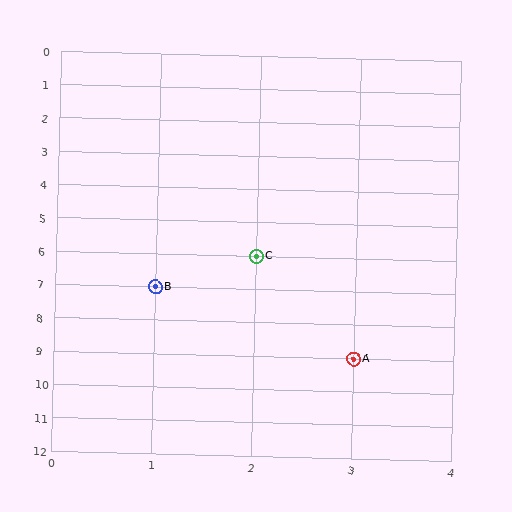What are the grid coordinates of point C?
Point C is at grid coordinates (2, 6).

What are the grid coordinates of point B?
Point B is at grid coordinates (1, 7).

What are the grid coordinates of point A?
Point A is at grid coordinates (3, 9).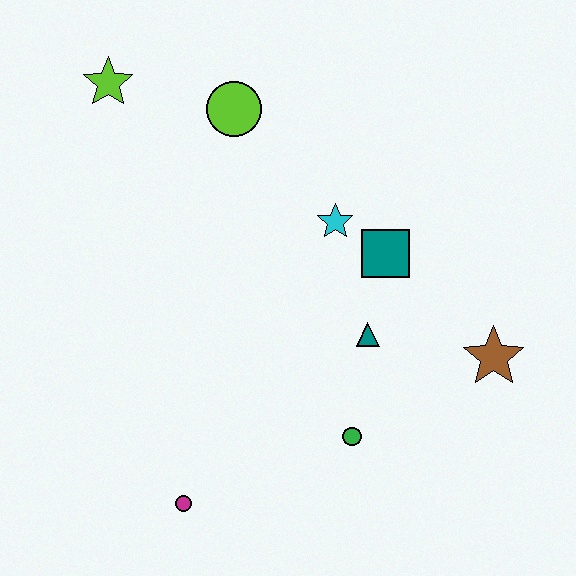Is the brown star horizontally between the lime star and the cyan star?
No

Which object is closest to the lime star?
The lime circle is closest to the lime star.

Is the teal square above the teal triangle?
Yes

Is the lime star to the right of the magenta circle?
No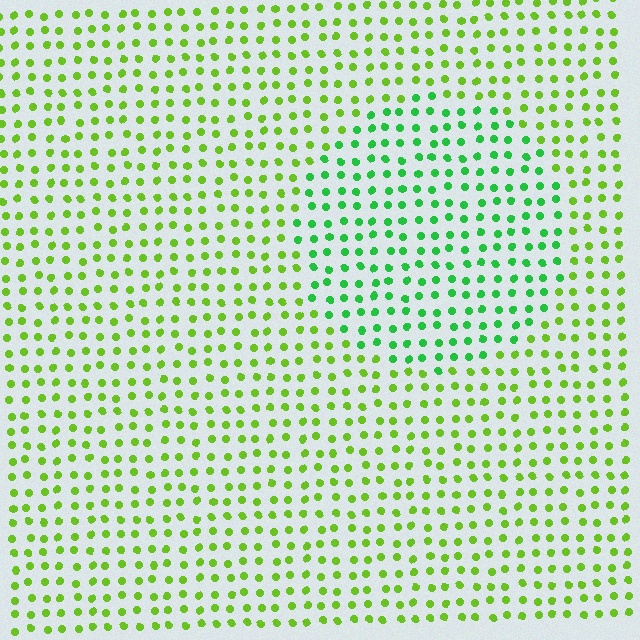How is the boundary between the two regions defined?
The boundary is defined purely by a slight shift in hue (about 37 degrees). Spacing, size, and orientation are identical on both sides.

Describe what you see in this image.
The image is filled with small lime elements in a uniform arrangement. A circle-shaped region is visible where the elements are tinted to a slightly different hue, forming a subtle color boundary.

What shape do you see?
I see a circle.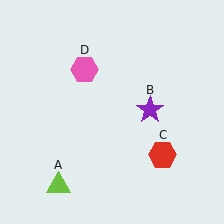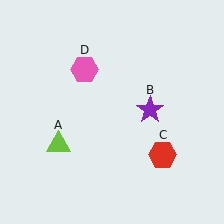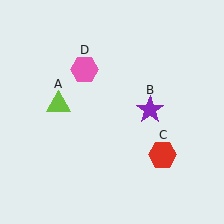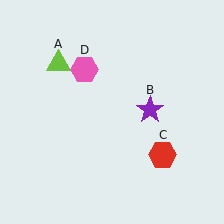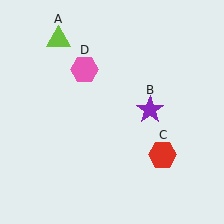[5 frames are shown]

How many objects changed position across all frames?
1 object changed position: lime triangle (object A).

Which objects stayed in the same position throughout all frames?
Purple star (object B) and red hexagon (object C) and pink hexagon (object D) remained stationary.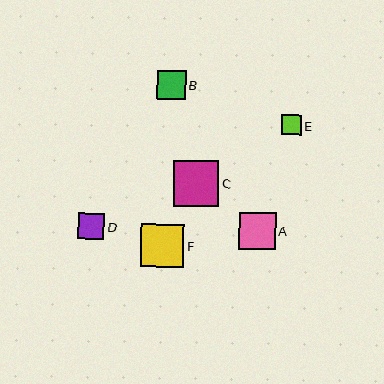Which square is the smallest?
Square E is the smallest with a size of approximately 20 pixels.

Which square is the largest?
Square C is the largest with a size of approximately 45 pixels.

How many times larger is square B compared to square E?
Square B is approximately 1.4 times the size of square E.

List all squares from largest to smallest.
From largest to smallest: C, F, A, B, D, E.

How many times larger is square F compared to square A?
Square F is approximately 1.2 times the size of square A.